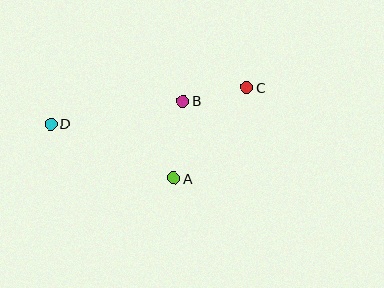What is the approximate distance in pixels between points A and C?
The distance between A and C is approximately 116 pixels.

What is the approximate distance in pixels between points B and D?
The distance between B and D is approximately 134 pixels.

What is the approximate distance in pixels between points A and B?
The distance between A and B is approximately 78 pixels.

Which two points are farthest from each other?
Points C and D are farthest from each other.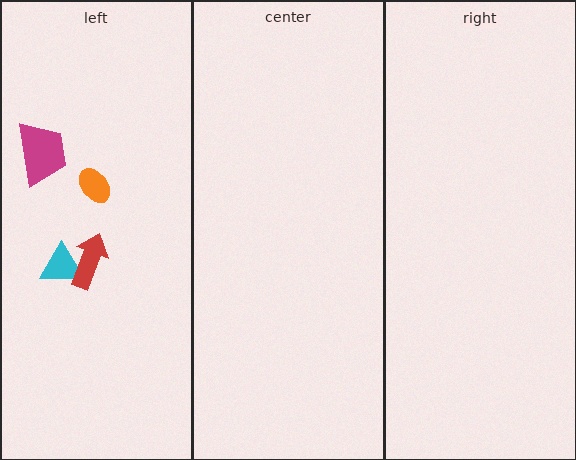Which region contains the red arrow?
The left region.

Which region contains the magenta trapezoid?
The left region.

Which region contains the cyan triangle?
The left region.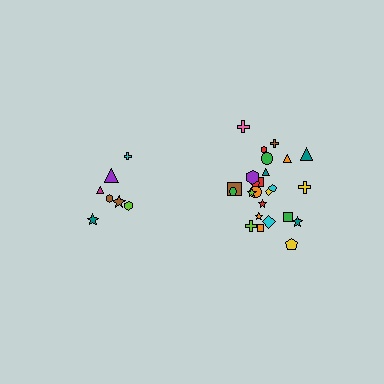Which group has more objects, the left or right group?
The right group.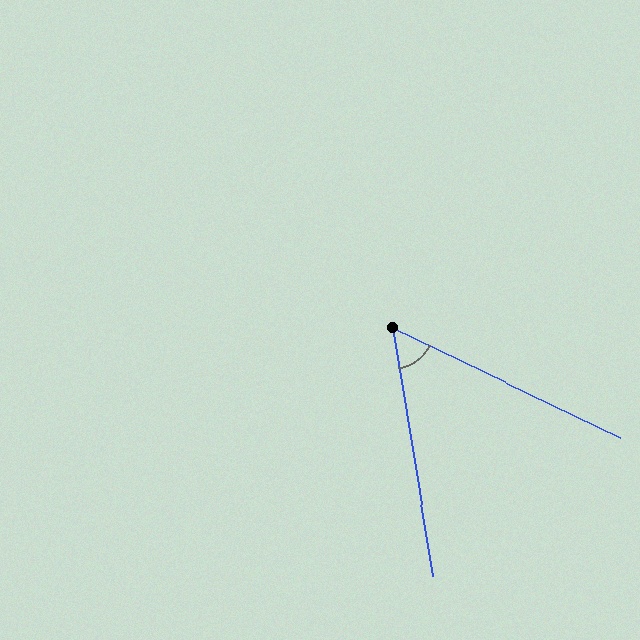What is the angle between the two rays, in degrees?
Approximately 55 degrees.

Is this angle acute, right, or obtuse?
It is acute.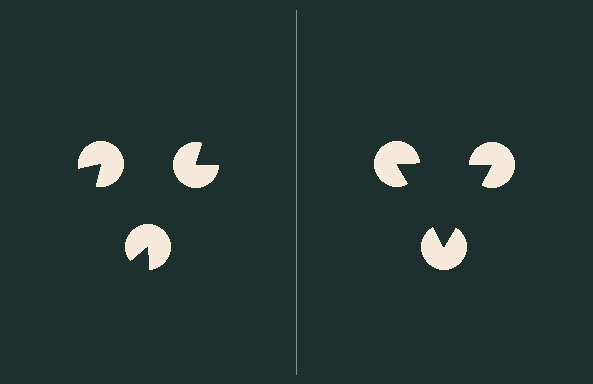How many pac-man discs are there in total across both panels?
6 — 3 on each side.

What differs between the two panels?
The pac-man discs are positioned identically on both sides; only the wedge orientations differ. On the right they align to a triangle; on the left they are misaligned.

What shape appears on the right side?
An illusory triangle.